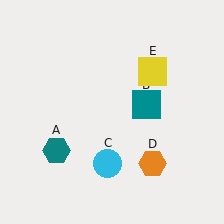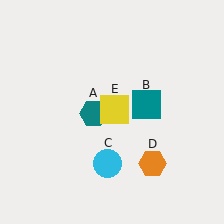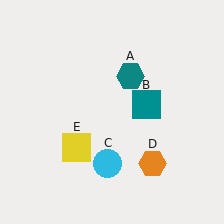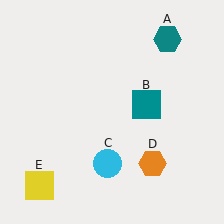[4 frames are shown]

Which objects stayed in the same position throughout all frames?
Teal square (object B) and cyan circle (object C) and orange hexagon (object D) remained stationary.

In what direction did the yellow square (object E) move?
The yellow square (object E) moved down and to the left.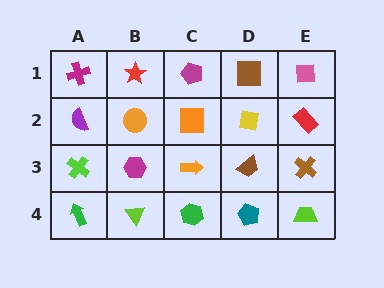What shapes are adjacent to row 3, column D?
A yellow square (row 2, column D), a teal pentagon (row 4, column D), an orange arrow (row 3, column C), a brown cross (row 3, column E).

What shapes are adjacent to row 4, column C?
An orange arrow (row 3, column C), a lime triangle (row 4, column B), a teal pentagon (row 4, column D).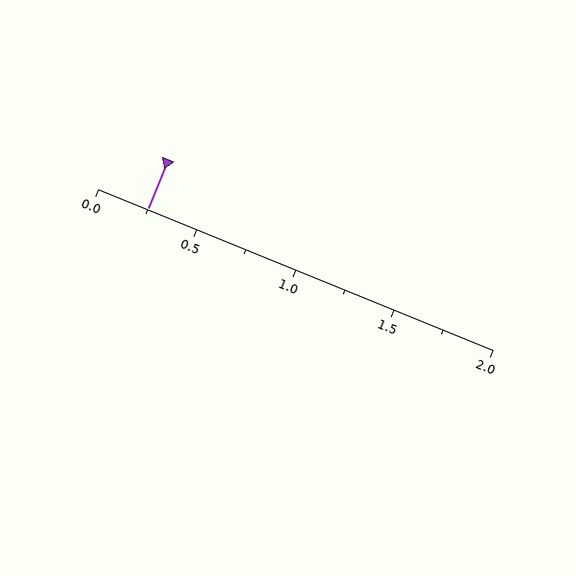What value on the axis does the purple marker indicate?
The marker indicates approximately 0.25.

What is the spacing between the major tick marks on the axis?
The major ticks are spaced 0.5 apart.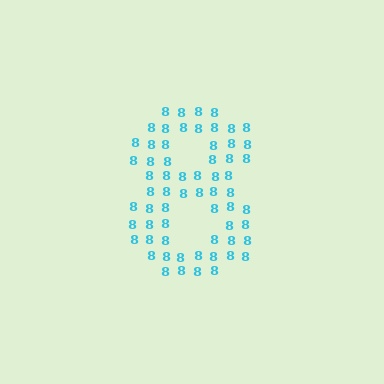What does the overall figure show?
The overall figure shows the digit 8.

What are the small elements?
The small elements are digit 8's.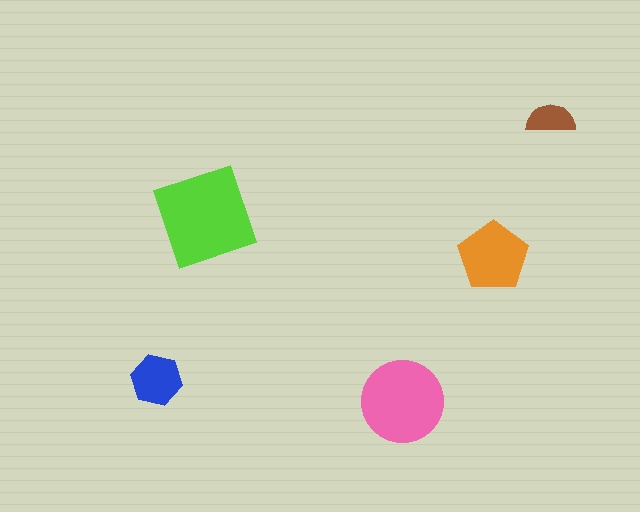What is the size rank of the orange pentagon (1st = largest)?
3rd.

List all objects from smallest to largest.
The brown semicircle, the blue hexagon, the orange pentagon, the pink circle, the lime diamond.